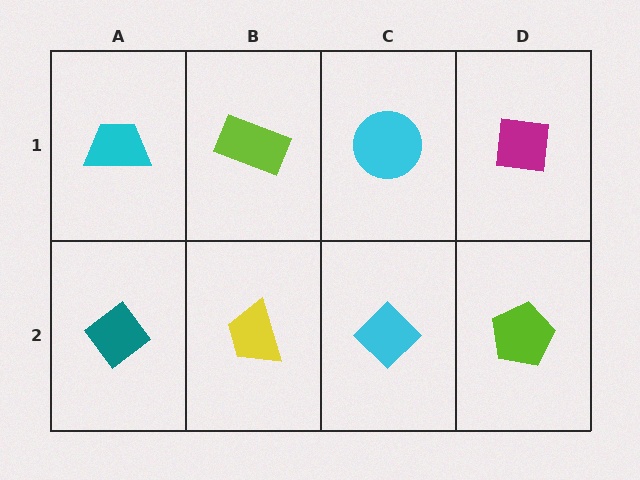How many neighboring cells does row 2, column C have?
3.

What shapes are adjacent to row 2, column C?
A cyan circle (row 1, column C), a yellow trapezoid (row 2, column B), a lime pentagon (row 2, column D).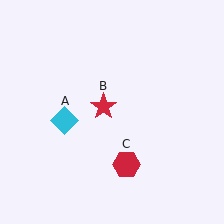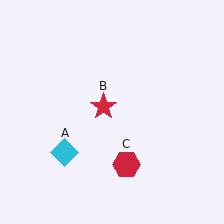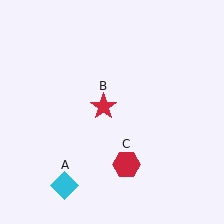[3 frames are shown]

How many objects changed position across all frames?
1 object changed position: cyan diamond (object A).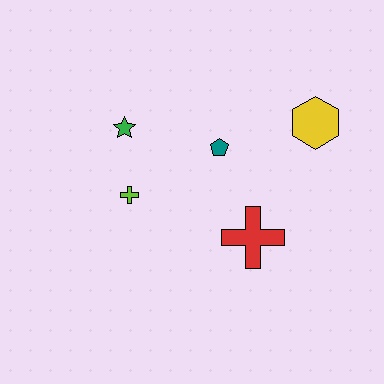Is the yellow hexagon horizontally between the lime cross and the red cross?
No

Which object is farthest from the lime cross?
The yellow hexagon is farthest from the lime cross.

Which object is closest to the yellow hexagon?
The teal pentagon is closest to the yellow hexagon.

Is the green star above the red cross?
Yes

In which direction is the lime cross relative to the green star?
The lime cross is below the green star.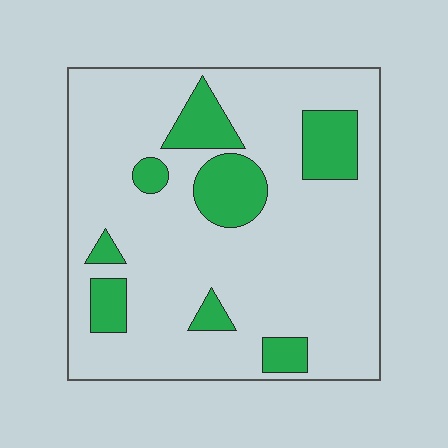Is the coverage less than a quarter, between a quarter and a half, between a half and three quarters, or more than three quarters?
Less than a quarter.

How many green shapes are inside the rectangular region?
8.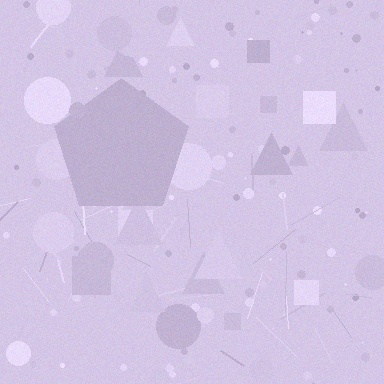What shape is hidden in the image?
A pentagon is hidden in the image.